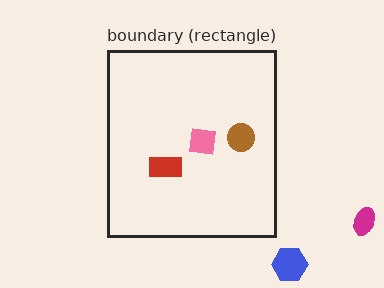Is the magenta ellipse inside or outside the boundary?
Outside.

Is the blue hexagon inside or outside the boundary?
Outside.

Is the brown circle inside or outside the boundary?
Inside.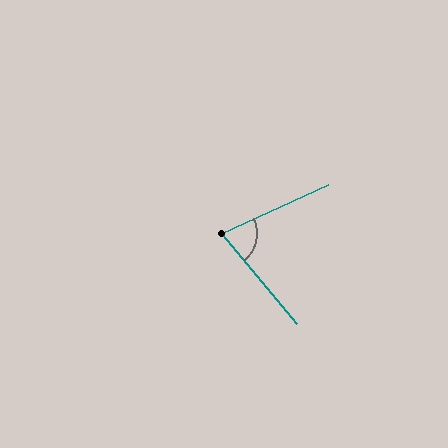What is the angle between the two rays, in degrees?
Approximately 75 degrees.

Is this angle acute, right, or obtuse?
It is acute.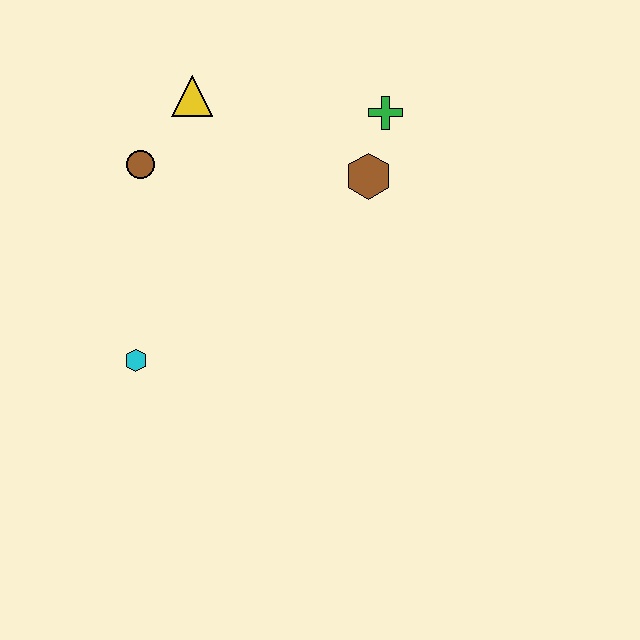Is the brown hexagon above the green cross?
No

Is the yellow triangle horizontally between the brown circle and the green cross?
Yes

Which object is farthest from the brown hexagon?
The cyan hexagon is farthest from the brown hexagon.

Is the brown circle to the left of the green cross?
Yes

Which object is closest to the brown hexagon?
The green cross is closest to the brown hexagon.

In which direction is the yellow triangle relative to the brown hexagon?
The yellow triangle is to the left of the brown hexagon.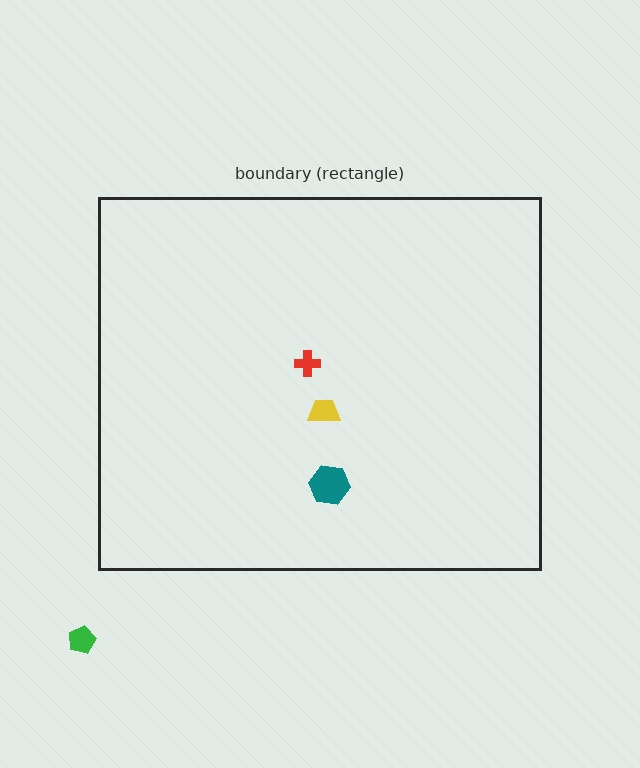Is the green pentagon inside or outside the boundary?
Outside.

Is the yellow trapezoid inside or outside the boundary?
Inside.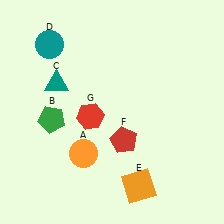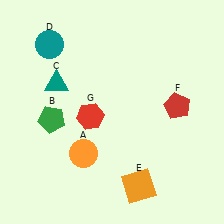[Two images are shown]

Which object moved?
The red pentagon (F) moved right.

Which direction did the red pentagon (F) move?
The red pentagon (F) moved right.